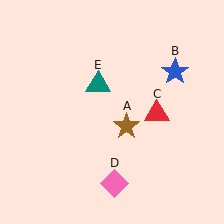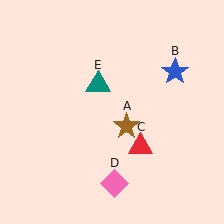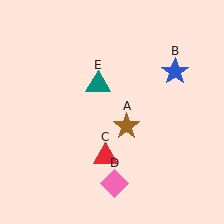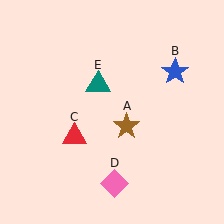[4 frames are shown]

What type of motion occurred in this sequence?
The red triangle (object C) rotated clockwise around the center of the scene.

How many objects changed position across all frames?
1 object changed position: red triangle (object C).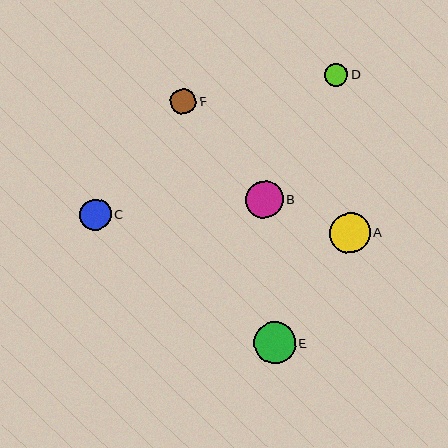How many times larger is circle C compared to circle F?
Circle C is approximately 1.2 times the size of circle F.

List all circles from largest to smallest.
From largest to smallest: E, A, B, C, F, D.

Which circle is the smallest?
Circle D is the smallest with a size of approximately 24 pixels.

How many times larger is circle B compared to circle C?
Circle B is approximately 1.2 times the size of circle C.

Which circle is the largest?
Circle E is the largest with a size of approximately 41 pixels.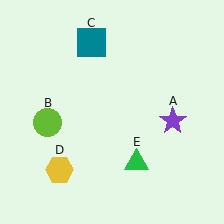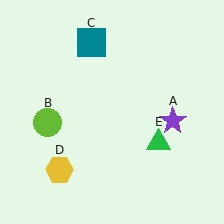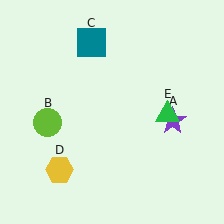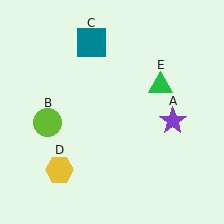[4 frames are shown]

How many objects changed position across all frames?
1 object changed position: green triangle (object E).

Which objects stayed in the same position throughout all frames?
Purple star (object A) and lime circle (object B) and teal square (object C) and yellow hexagon (object D) remained stationary.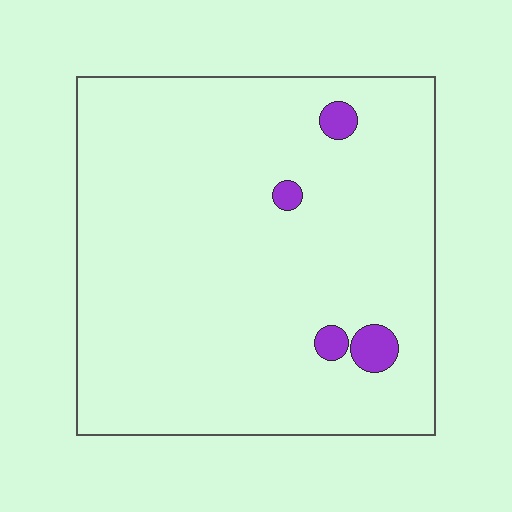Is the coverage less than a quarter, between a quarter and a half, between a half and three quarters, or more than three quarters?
Less than a quarter.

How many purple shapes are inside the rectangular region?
4.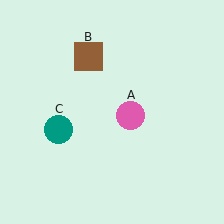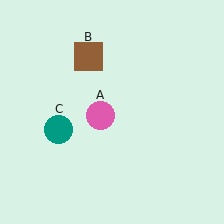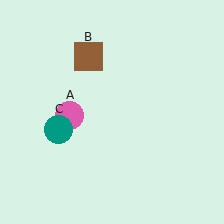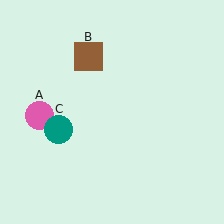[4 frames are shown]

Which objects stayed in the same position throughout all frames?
Brown square (object B) and teal circle (object C) remained stationary.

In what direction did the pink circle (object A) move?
The pink circle (object A) moved left.